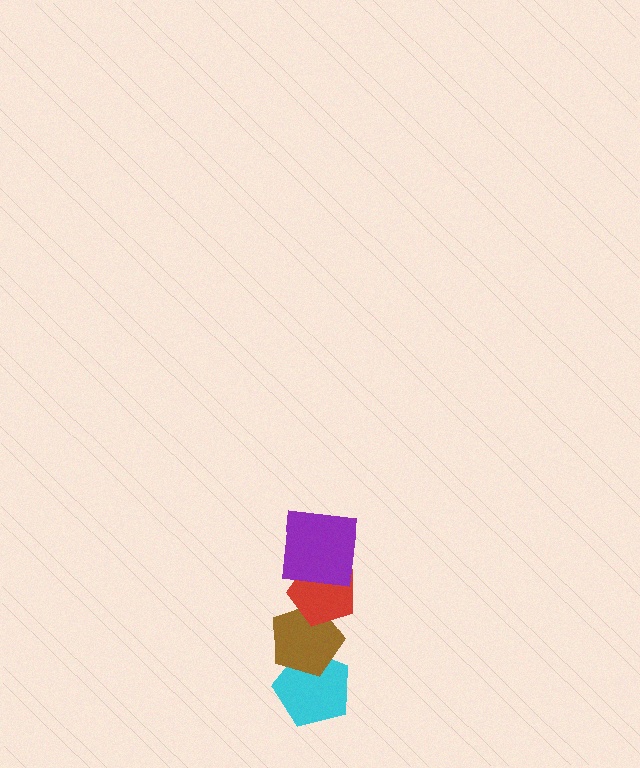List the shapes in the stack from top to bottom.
From top to bottom: the purple square, the red pentagon, the brown pentagon, the cyan pentagon.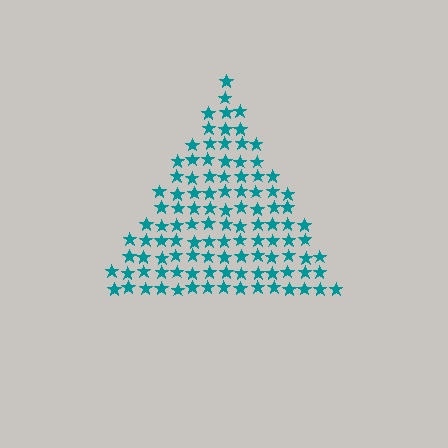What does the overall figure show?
The overall figure shows a triangle.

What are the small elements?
The small elements are stars.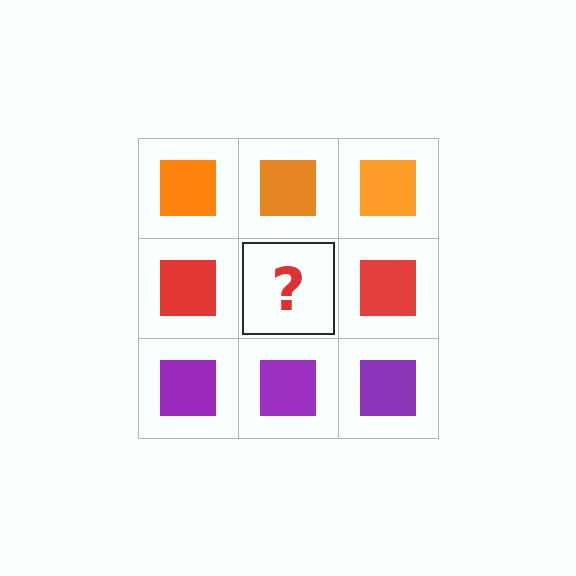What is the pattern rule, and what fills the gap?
The rule is that each row has a consistent color. The gap should be filled with a red square.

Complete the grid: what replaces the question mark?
The question mark should be replaced with a red square.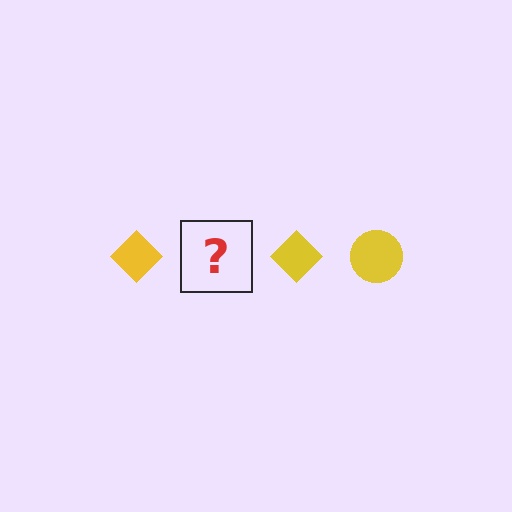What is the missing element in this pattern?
The missing element is a yellow circle.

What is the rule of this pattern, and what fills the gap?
The rule is that the pattern cycles through diamond, circle shapes in yellow. The gap should be filled with a yellow circle.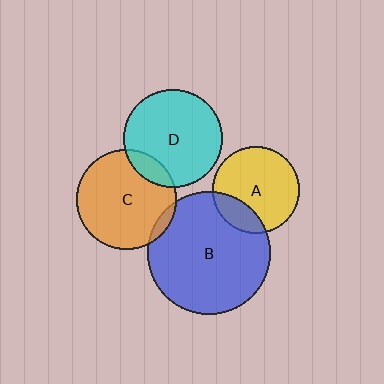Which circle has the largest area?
Circle B (blue).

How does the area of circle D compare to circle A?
Approximately 1.3 times.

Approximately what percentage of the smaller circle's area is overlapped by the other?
Approximately 20%.